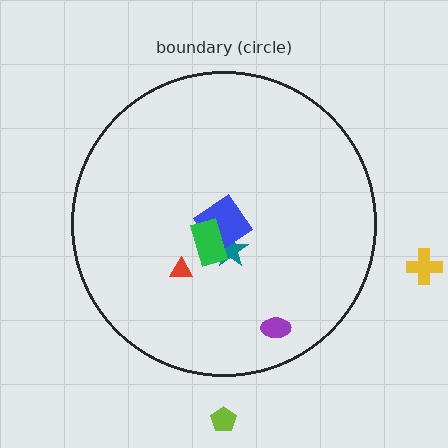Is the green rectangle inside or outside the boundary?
Inside.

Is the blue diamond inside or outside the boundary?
Inside.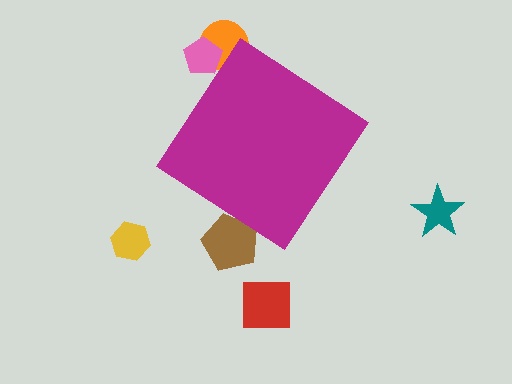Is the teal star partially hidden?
No, the teal star is fully visible.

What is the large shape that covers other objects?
A magenta diamond.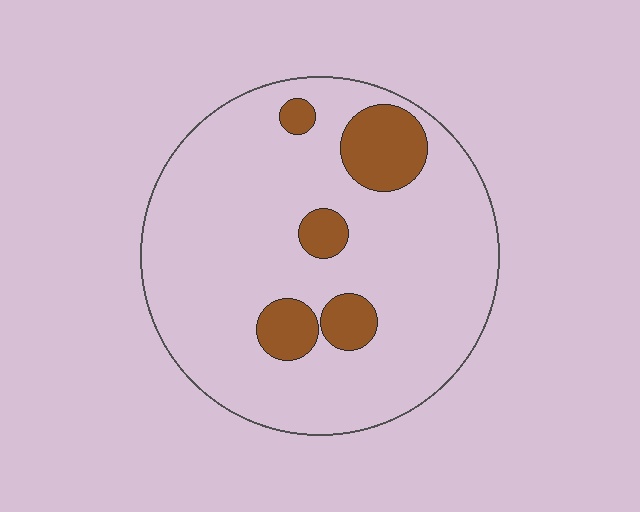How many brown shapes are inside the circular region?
5.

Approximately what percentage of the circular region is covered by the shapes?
Approximately 15%.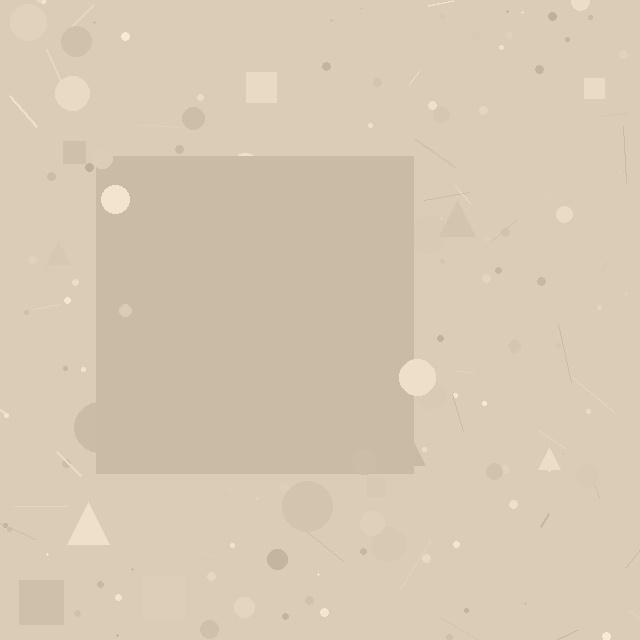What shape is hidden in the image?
A square is hidden in the image.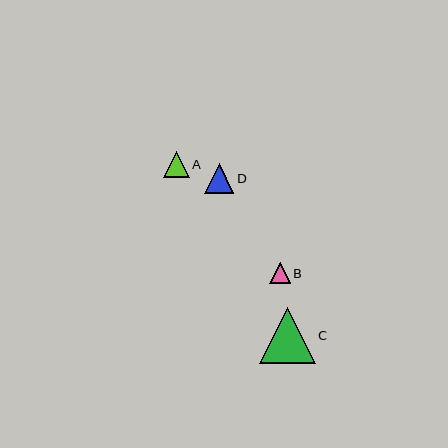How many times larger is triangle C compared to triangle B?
Triangle C is approximately 2.7 times the size of triangle B.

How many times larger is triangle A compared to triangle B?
Triangle A is approximately 1.3 times the size of triangle B.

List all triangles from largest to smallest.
From largest to smallest: C, D, A, B.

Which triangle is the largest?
Triangle C is the largest with a size of approximately 55 pixels.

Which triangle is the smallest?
Triangle B is the smallest with a size of approximately 20 pixels.